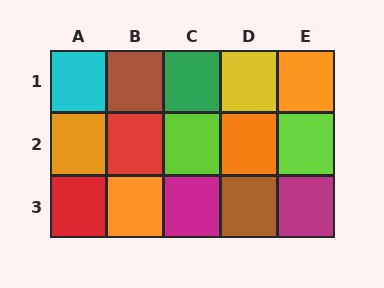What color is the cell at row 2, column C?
Lime.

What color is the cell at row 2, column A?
Orange.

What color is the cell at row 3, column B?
Orange.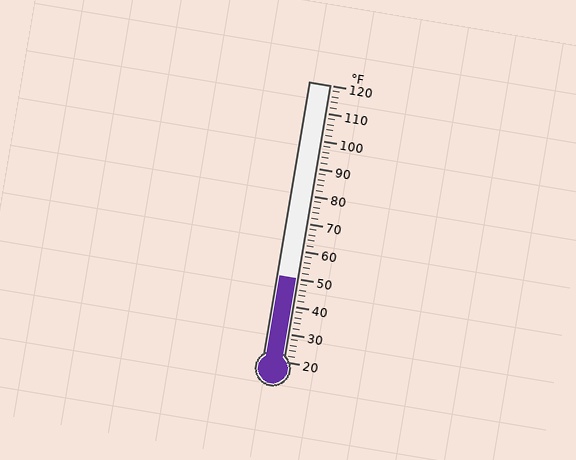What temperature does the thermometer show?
The thermometer shows approximately 50°F.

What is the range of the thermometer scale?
The thermometer scale ranges from 20°F to 120°F.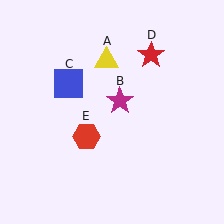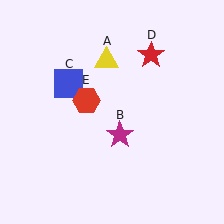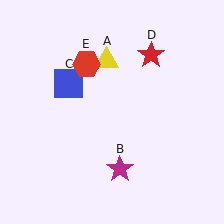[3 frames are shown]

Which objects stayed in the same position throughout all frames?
Yellow triangle (object A) and blue square (object C) and red star (object D) remained stationary.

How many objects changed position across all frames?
2 objects changed position: magenta star (object B), red hexagon (object E).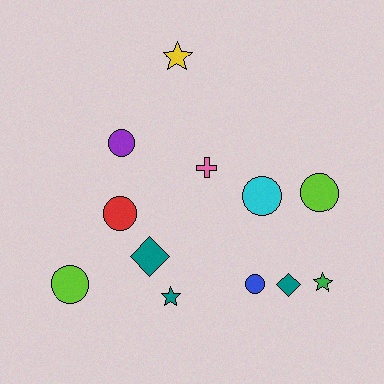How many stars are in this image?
There are 3 stars.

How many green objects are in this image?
There is 1 green object.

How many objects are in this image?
There are 12 objects.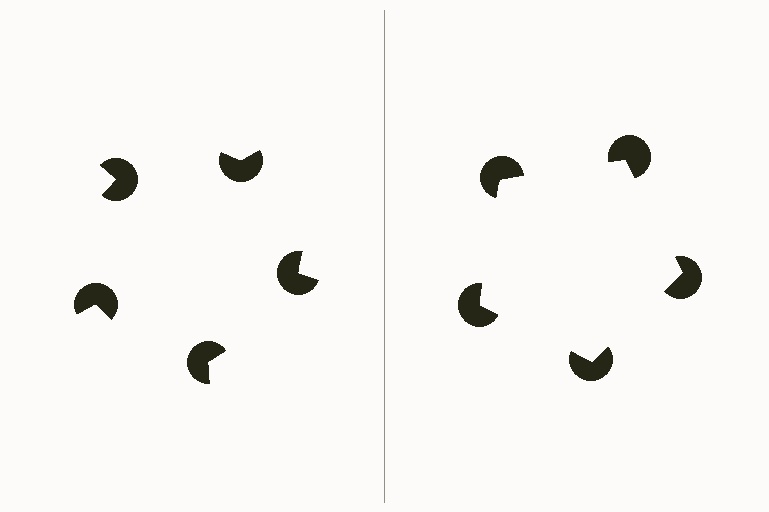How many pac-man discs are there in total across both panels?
10 — 5 on each side.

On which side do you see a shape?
An illusory pentagon appears on the right side. On the left side the wedge cuts are rotated, so no coherent shape forms.